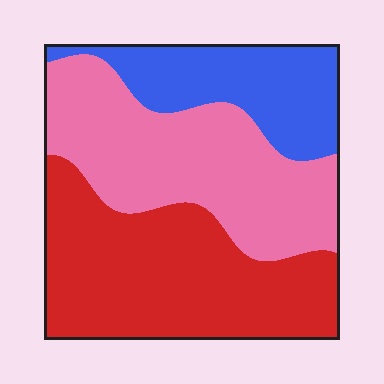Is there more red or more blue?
Red.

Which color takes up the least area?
Blue, at roughly 20%.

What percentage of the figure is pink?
Pink takes up about three eighths (3/8) of the figure.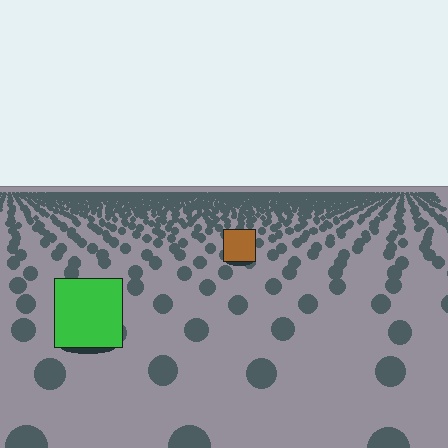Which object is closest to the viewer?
The green square is closest. The texture marks near it are larger and more spread out.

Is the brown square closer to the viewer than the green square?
No. The green square is closer — you can tell from the texture gradient: the ground texture is coarser near it.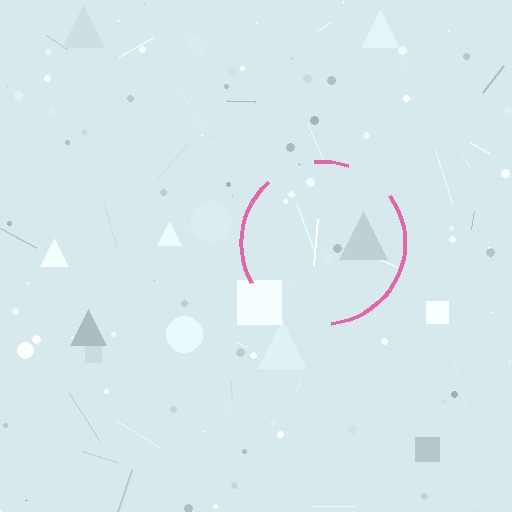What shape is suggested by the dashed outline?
The dashed outline suggests a circle.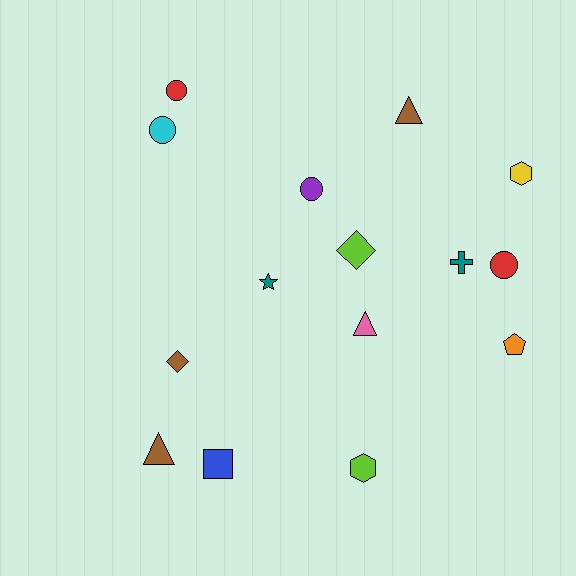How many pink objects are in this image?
There is 1 pink object.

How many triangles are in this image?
There are 3 triangles.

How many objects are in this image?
There are 15 objects.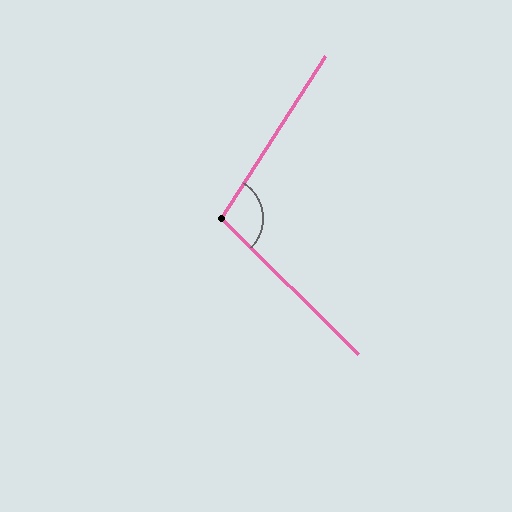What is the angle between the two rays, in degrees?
Approximately 102 degrees.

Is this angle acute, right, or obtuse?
It is obtuse.